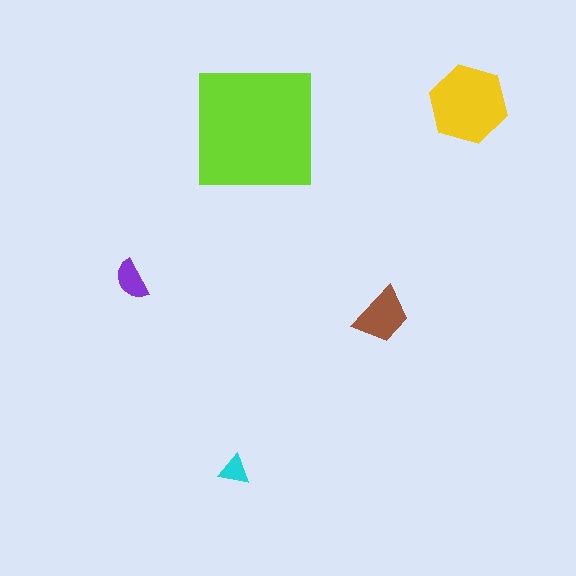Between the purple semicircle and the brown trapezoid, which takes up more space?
The brown trapezoid.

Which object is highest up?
The yellow hexagon is topmost.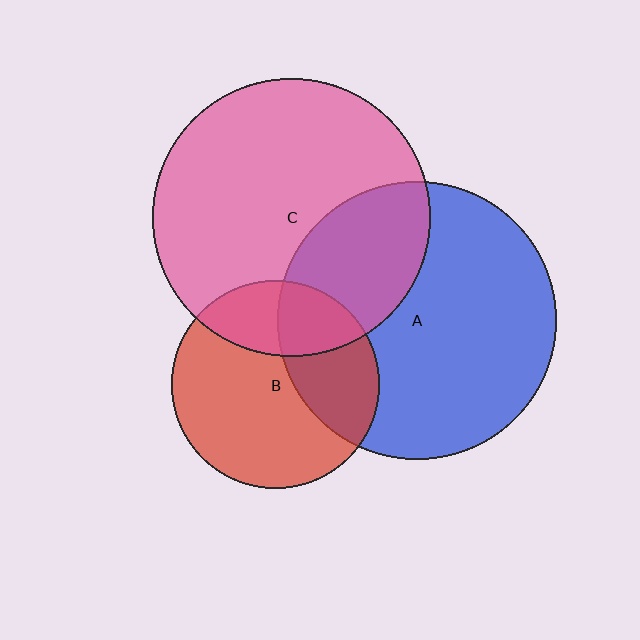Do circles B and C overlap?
Yes.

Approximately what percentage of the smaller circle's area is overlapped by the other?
Approximately 25%.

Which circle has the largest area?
Circle A (blue).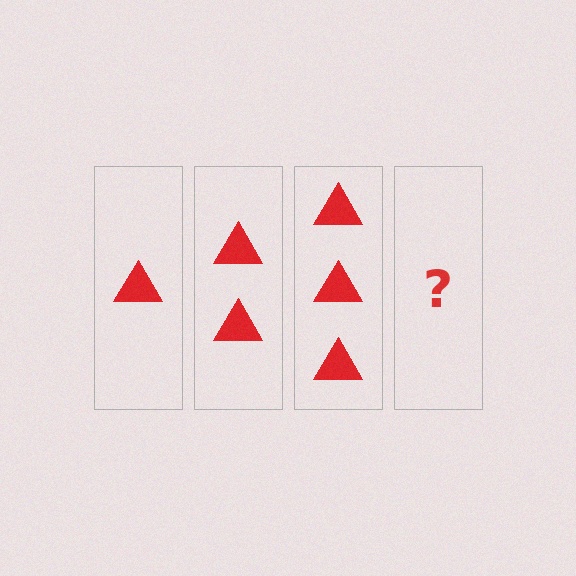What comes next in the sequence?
The next element should be 4 triangles.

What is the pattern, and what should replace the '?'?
The pattern is that each step adds one more triangle. The '?' should be 4 triangles.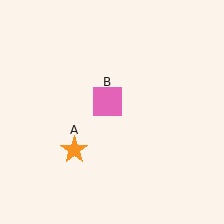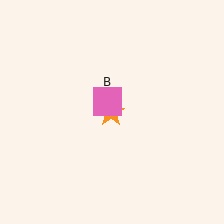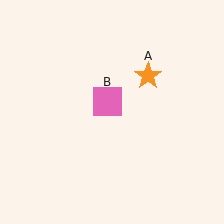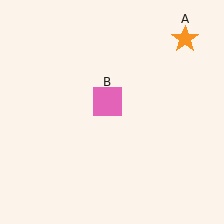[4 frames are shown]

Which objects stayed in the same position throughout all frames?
Pink square (object B) remained stationary.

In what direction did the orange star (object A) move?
The orange star (object A) moved up and to the right.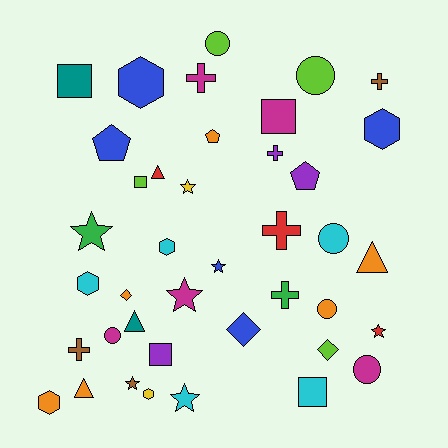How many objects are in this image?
There are 40 objects.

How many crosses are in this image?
There are 6 crosses.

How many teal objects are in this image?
There are 2 teal objects.